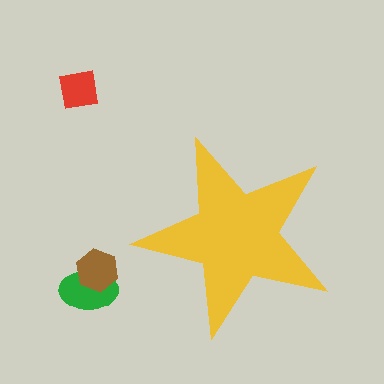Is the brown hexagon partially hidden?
No, the brown hexagon is fully visible.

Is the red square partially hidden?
No, the red square is fully visible.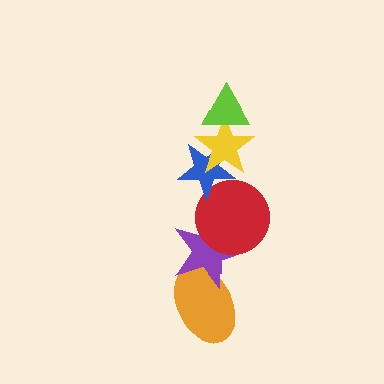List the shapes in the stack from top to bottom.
From top to bottom: the lime triangle, the yellow star, the blue star, the red circle, the purple star, the orange ellipse.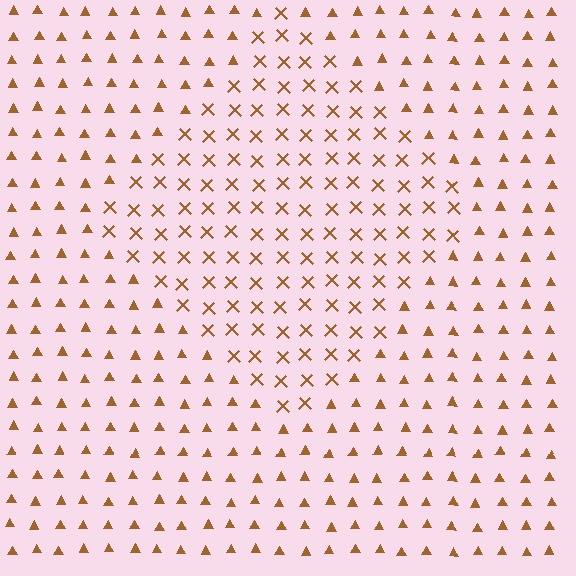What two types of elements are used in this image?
The image uses X marks inside the diamond region and triangles outside it.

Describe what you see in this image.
The image is filled with small brown elements arranged in a uniform grid. A diamond-shaped region contains X marks, while the surrounding area contains triangles. The boundary is defined purely by the change in element shape.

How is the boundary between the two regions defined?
The boundary is defined by a change in element shape: X marks inside vs. triangles outside. All elements share the same color and spacing.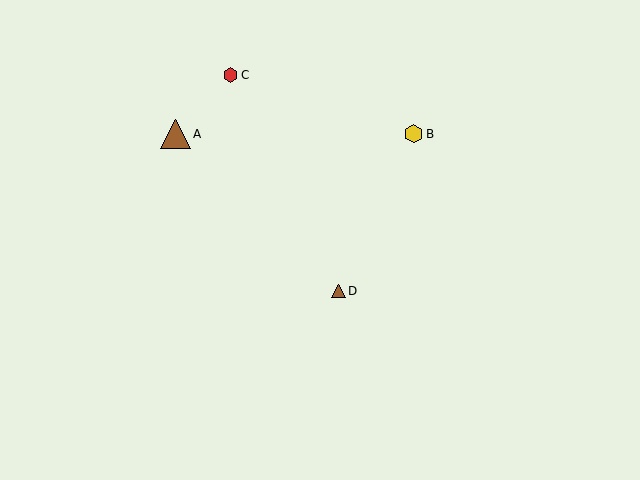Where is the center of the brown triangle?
The center of the brown triangle is at (338, 291).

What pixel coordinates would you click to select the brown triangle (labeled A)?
Click at (176, 134) to select the brown triangle A.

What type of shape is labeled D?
Shape D is a brown triangle.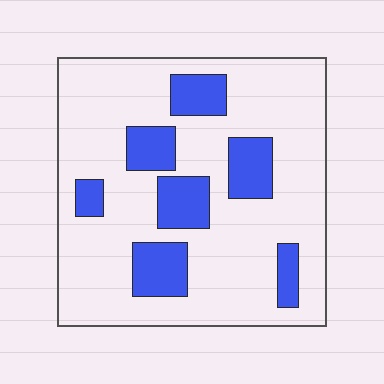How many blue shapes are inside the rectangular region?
7.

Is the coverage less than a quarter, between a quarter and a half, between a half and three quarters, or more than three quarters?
Less than a quarter.